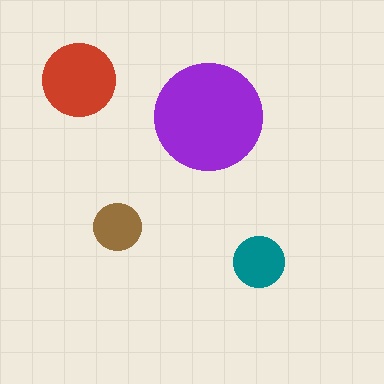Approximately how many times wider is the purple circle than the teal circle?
About 2 times wider.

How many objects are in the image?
There are 4 objects in the image.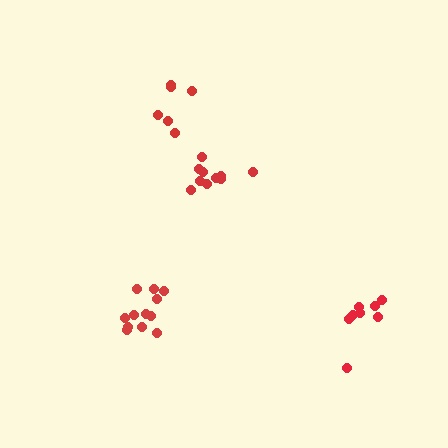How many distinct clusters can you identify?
There are 4 distinct clusters.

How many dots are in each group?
Group 1: 8 dots, Group 2: 12 dots, Group 3: 10 dots, Group 4: 6 dots (36 total).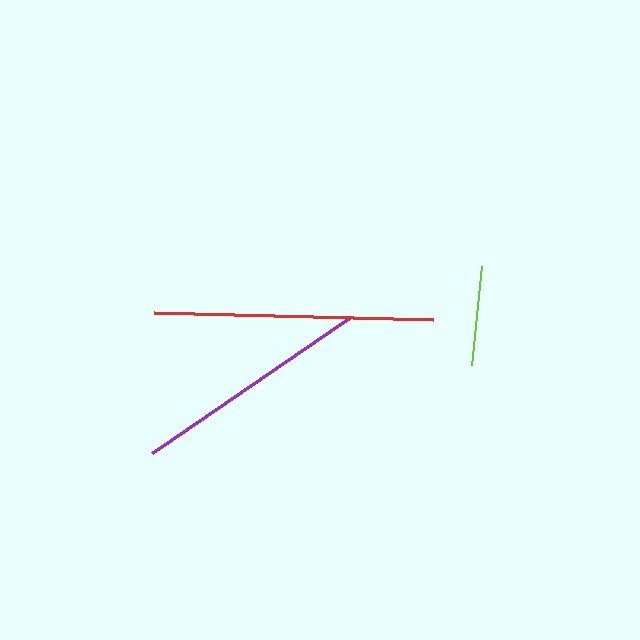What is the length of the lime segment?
The lime segment is approximately 100 pixels long.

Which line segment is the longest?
The red line is the longest at approximately 279 pixels.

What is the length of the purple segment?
The purple segment is approximately 238 pixels long.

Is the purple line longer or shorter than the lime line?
The purple line is longer than the lime line.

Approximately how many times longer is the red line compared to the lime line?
The red line is approximately 2.8 times the length of the lime line.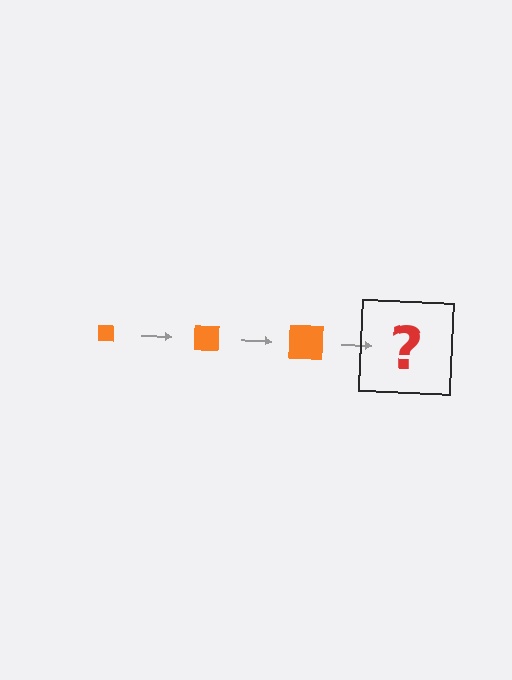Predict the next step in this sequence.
The next step is an orange square, larger than the previous one.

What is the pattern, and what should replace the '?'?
The pattern is that the square gets progressively larger each step. The '?' should be an orange square, larger than the previous one.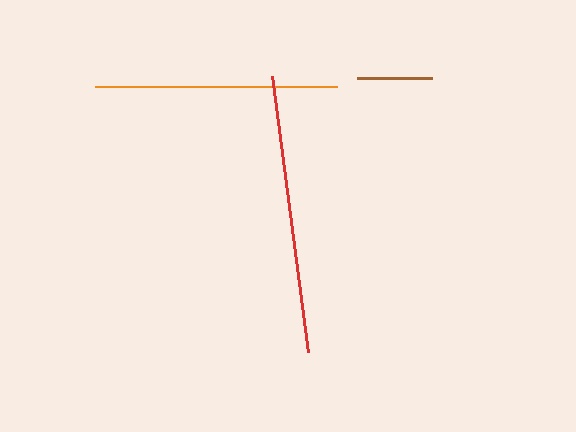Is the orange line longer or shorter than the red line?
The red line is longer than the orange line.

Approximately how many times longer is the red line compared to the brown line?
The red line is approximately 3.7 times the length of the brown line.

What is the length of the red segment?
The red segment is approximately 278 pixels long.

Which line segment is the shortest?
The brown line is the shortest at approximately 75 pixels.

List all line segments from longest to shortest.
From longest to shortest: red, orange, brown.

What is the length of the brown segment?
The brown segment is approximately 75 pixels long.